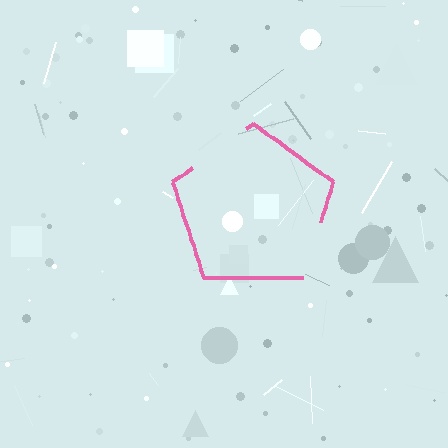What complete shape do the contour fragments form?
The contour fragments form a pentagon.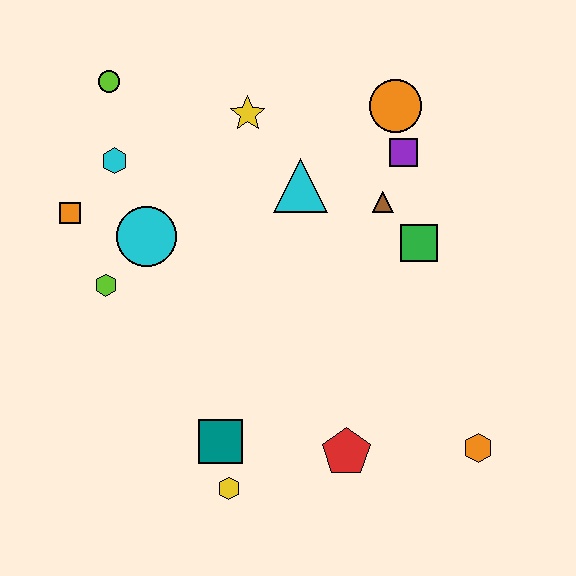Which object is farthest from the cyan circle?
The orange hexagon is farthest from the cyan circle.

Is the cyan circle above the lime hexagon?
Yes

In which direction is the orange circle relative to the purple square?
The orange circle is above the purple square.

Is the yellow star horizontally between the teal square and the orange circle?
Yes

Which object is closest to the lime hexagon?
The cyan circle is closest to the lime hexagon.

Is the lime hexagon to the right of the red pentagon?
No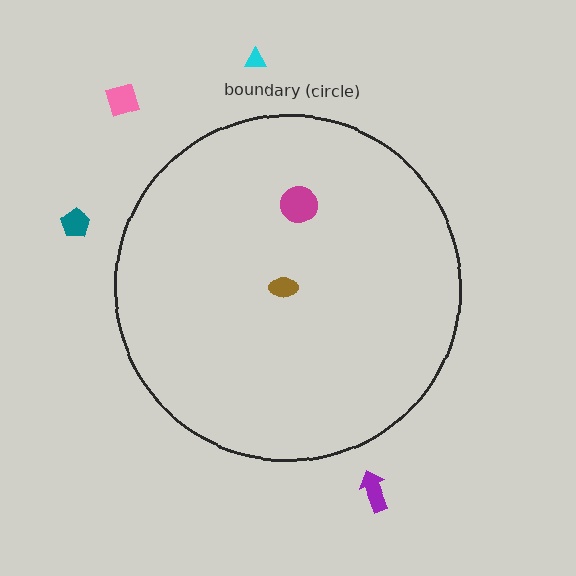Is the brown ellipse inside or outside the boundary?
Inside.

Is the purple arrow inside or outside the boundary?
Outside.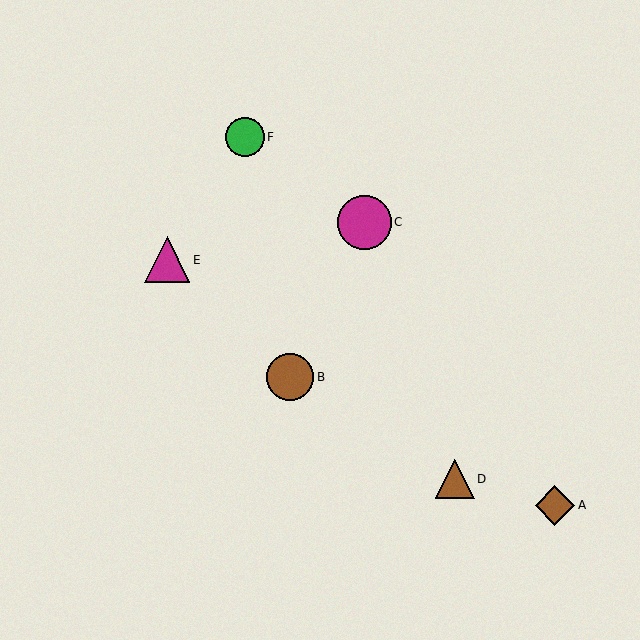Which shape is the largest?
The magenta circle (labeled C) is the largest.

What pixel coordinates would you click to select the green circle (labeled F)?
Click at (245, 137) to select the green circle F.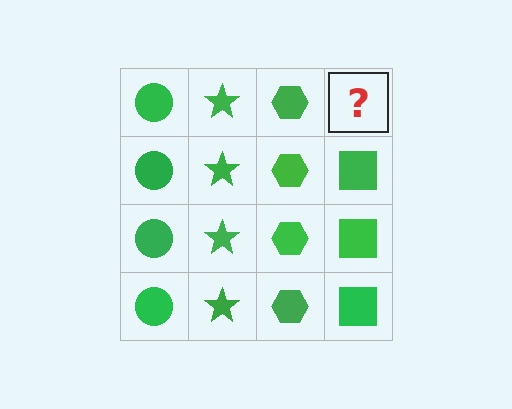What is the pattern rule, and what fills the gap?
The rule is that each column has a consistent shape. The gap should be filled with a green square.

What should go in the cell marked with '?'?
The missing cell should contain a green square.